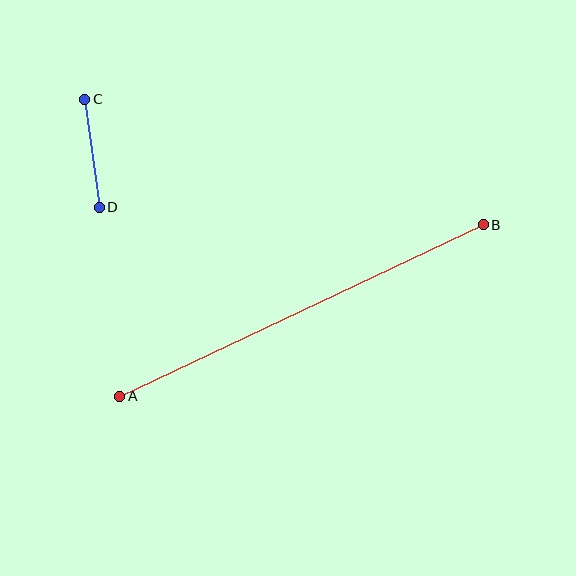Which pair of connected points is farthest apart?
Points A and B are farthest apart.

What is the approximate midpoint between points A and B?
The midpoint is at approximately (301, 311) pixels.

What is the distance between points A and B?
The distance is approximately 402 pixels.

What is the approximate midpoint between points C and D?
The midpoint is at approximately (92, 153) pixels.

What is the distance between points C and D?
The distance is approximately 109 pixels.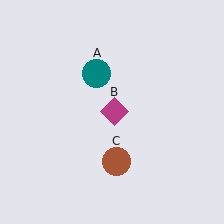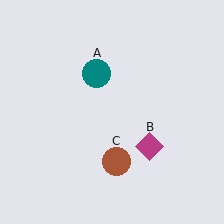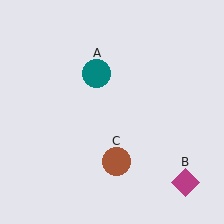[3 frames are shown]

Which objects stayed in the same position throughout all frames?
Teal circle (object A) and brown circle (object C) remained stationary.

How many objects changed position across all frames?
1 object changed position: magenta diamond (object B).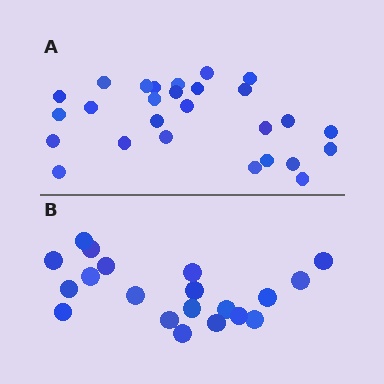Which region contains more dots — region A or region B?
Region A (the top region) has more dots.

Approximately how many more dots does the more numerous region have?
Region A has roughly 8 or so more dots than region B.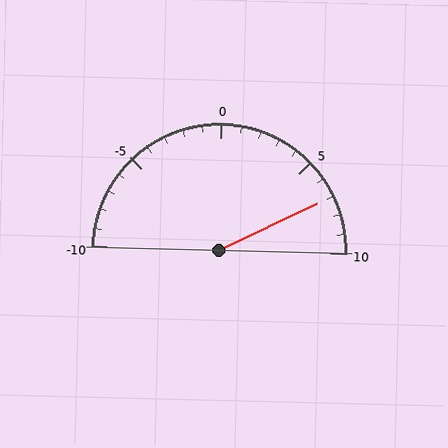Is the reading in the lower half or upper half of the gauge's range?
The reading is in the upper half of the range (-10 to 10).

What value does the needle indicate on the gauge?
The needle indicates approximately 7.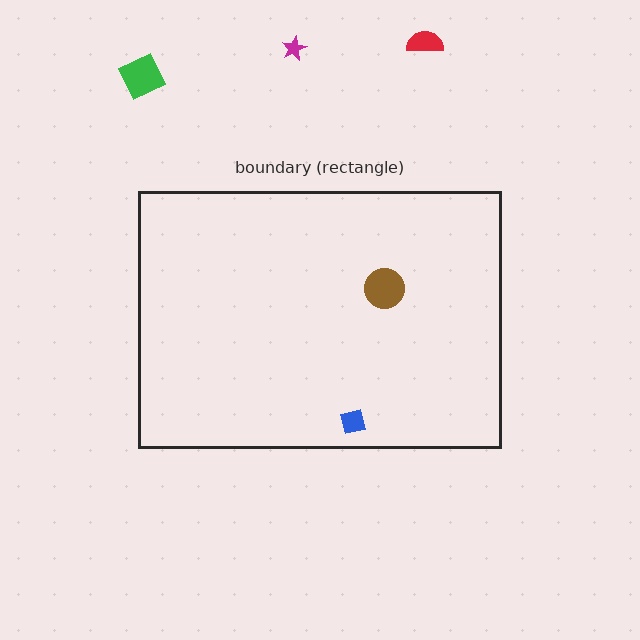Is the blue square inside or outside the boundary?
Inside.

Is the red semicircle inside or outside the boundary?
Outside.